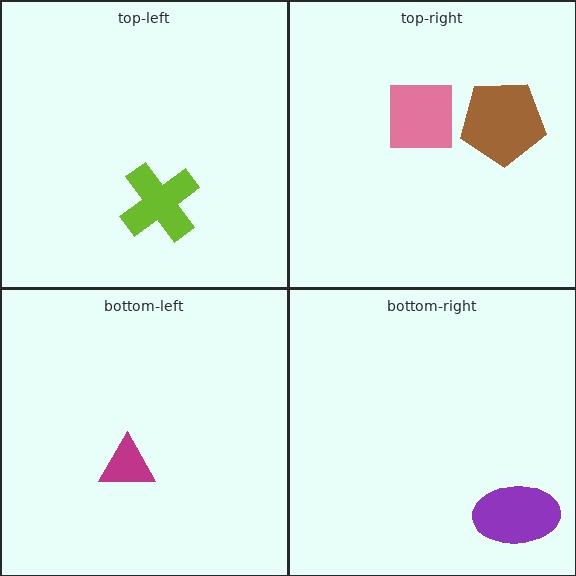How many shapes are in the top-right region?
2.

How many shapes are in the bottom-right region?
1.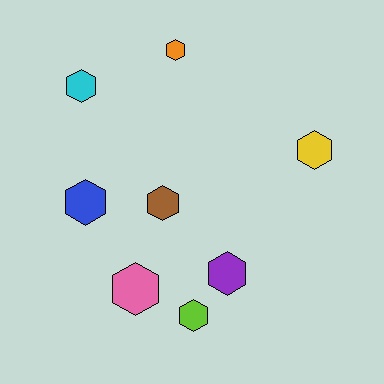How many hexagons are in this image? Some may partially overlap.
There are 8 hexagons.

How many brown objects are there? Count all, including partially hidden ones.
There is 1 brown object.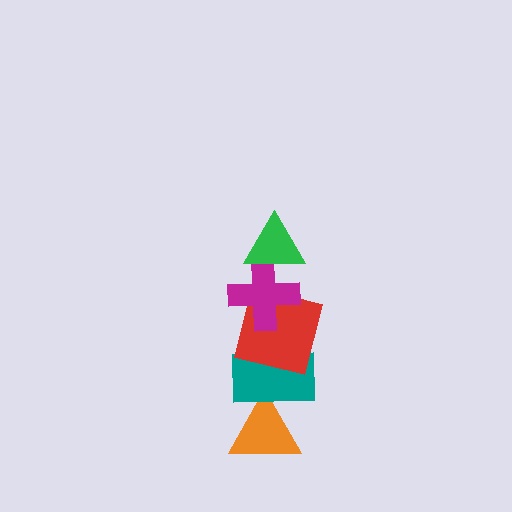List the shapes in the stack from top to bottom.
From top to bottom: the green triangle, the magenta cross, the red square, the teal rectangle, the orange triangle.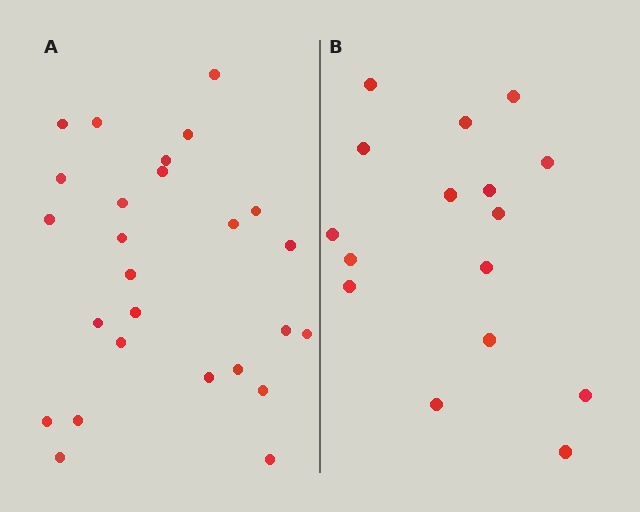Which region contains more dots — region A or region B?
Region A (the left region) has more dots.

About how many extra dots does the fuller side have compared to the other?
Region A has roughly 10 or so more dots than region B.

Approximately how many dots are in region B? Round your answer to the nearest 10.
About 20 dots. (The exact count is 16, which rounds to 20.)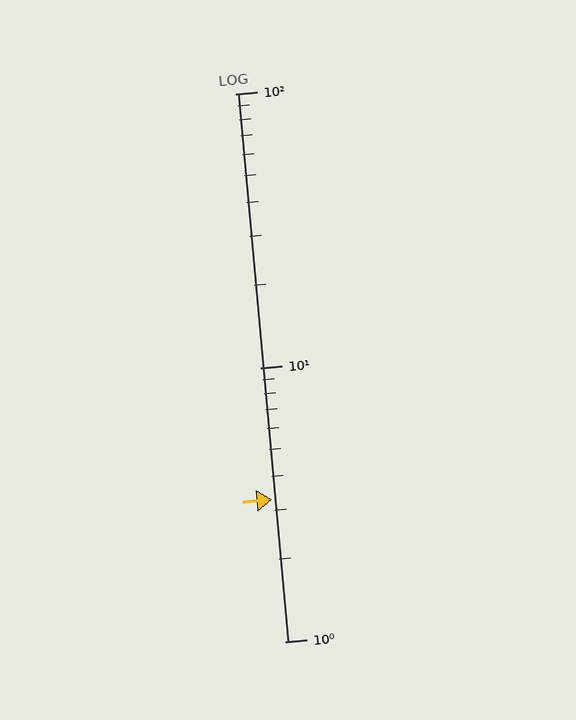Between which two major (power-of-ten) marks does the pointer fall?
The pointer is between 1 and 10.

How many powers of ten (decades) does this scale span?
The scale spans 2 decades, from 1 to 100.